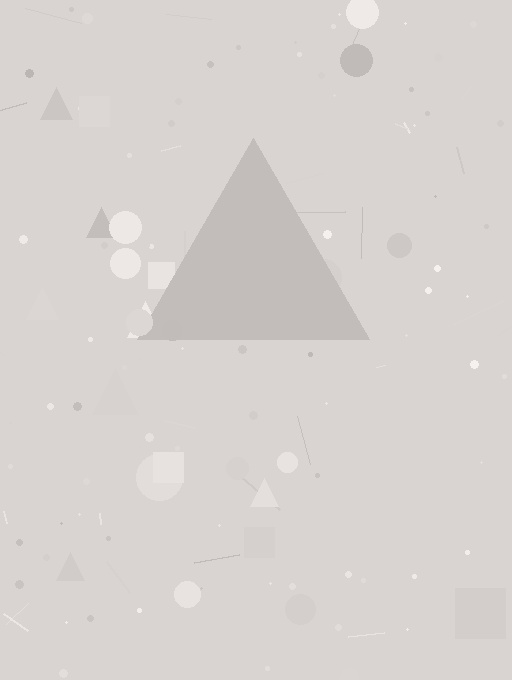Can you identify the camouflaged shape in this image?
The camouflaged shape is a triangle.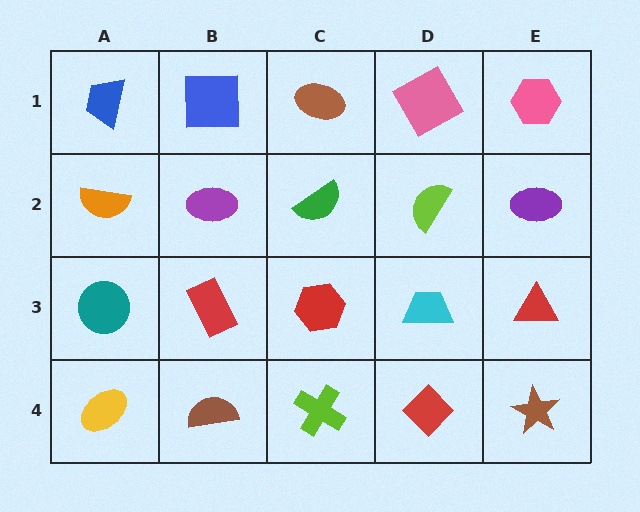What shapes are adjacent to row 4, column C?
A red hexagon (row 3, column C), a brown semicircle (row 4, column B), a red diamond (row 4, column D).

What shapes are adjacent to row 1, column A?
An orange semicircle (row 2, column A), a blue square (row 1, column B).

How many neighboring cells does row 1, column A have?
2.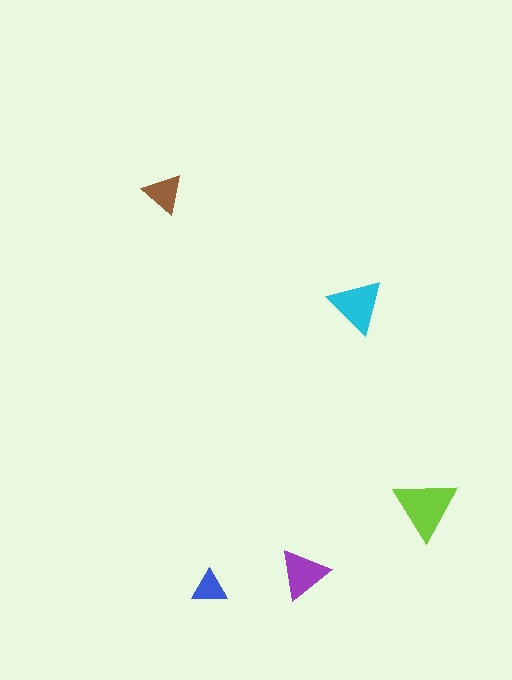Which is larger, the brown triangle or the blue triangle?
The brown one.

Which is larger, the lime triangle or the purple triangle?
The lime one.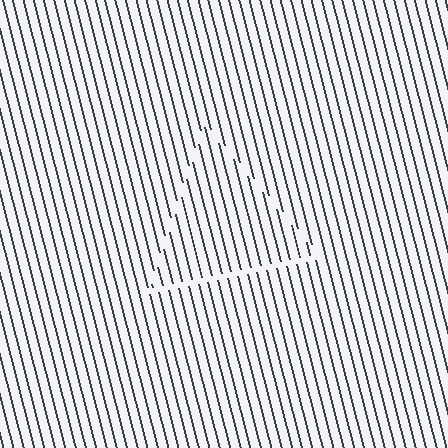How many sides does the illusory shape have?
3 sides — the line-ends trace a triangle.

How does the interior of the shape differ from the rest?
The interior of the shape contains the same grating, shifted by half a period — the contour is defined by the phase discontinuity where line-ends from the inner and outer gratings abut.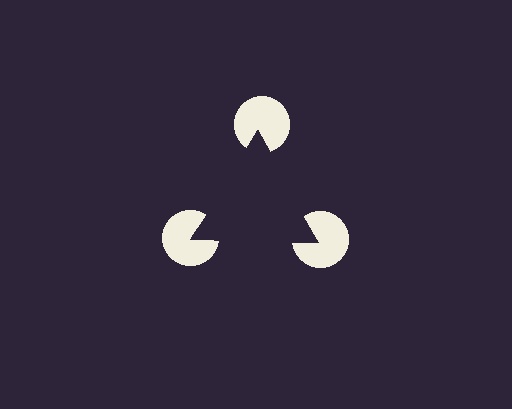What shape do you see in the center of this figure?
An illusory triangle — its edges are inferred from the aligned wedge cuts in the pac-man discs, not physically drawn.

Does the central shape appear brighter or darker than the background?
It typically appears slightly darker than the background, even though no actual brightness change is drawn.